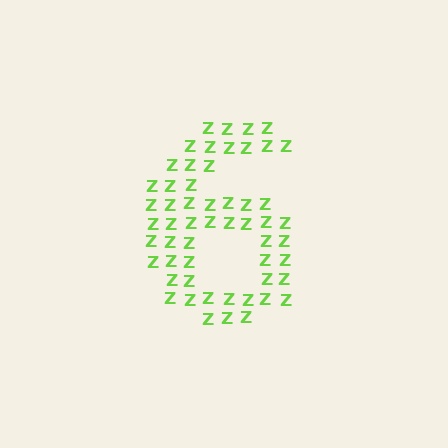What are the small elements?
The small elements are letter Z's.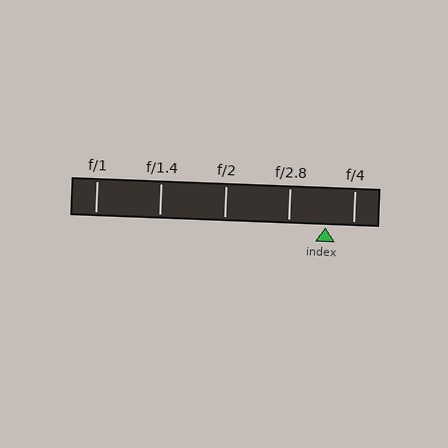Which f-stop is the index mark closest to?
The index mark is closest to f/4.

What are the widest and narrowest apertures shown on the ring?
The widest aperture shown is f/1 and the narrowest is f/4.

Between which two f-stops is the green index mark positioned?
The index mark is between f/2.8 and f/4.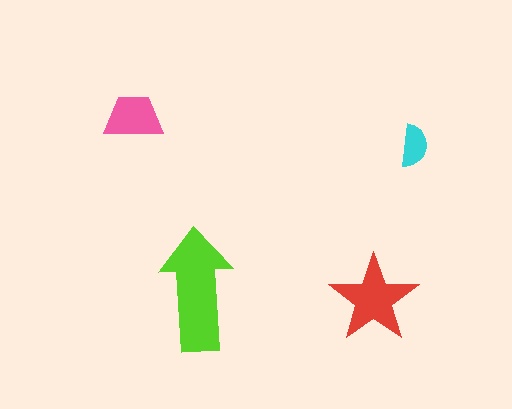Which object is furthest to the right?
The cyan semicircle is rightmost.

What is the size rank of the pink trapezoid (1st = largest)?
3rd.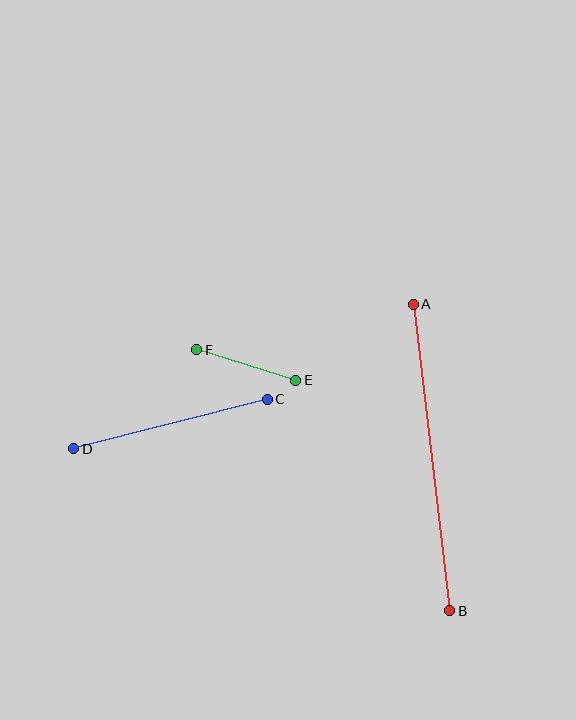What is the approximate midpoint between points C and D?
The midpoint is at approximately (170, 424) pixels.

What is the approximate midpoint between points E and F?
The midpoint is at approximately (246, 365) pixels.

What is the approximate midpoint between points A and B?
The midpoint is at approximately (432, 457) pixels.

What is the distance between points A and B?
The distance is approximately 309 pixels.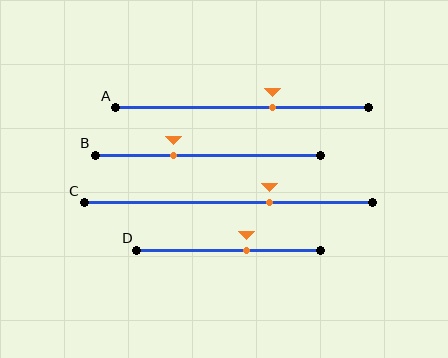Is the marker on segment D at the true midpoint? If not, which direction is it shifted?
No, the marker on segment D is shifted to the right by about 9% of the segment length.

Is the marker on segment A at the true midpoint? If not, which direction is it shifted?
No, the marker on segment A is shifted to the right by about 12% of the segment length.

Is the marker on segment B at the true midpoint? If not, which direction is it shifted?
No, the marker on segment B is shifted to the left by about 15% of the segment length.